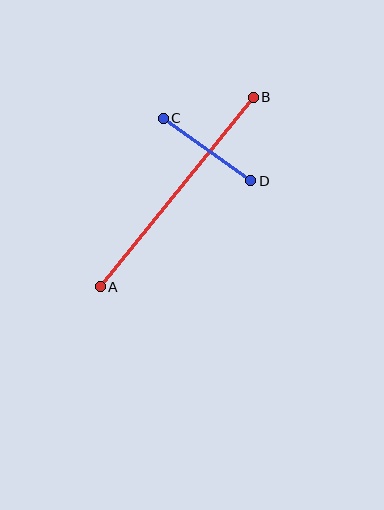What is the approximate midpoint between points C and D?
The midpoint is at approximately (207, 149) pixels.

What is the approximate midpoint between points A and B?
The midpoint is at approximately (177, 192) pixels.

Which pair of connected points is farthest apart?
Points A and B are farthest apart.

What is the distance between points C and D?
The distance is approximately 108 pixels.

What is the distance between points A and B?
The distance is approximately 243 pixels.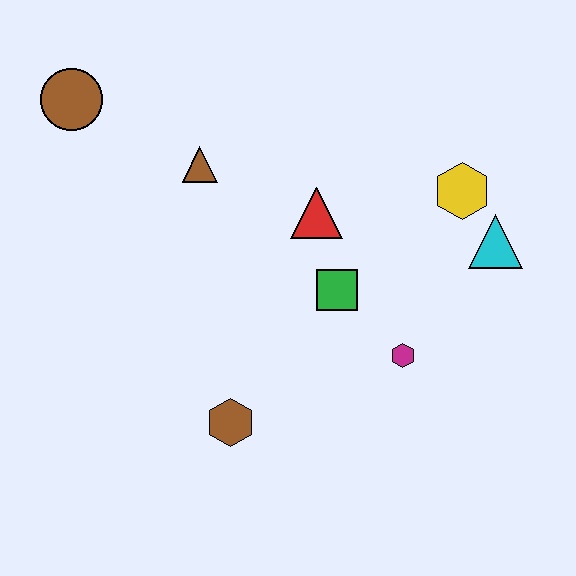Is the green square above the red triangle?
No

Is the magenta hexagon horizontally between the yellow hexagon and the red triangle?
Yes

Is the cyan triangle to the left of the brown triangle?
No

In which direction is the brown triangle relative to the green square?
The brown triangle is to the left of the green square.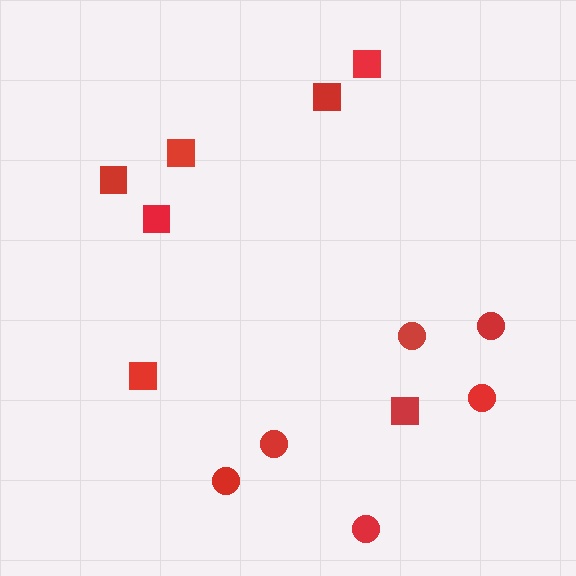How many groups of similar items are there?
There are 2 groups: one group of squares (7) and one group of circles (6).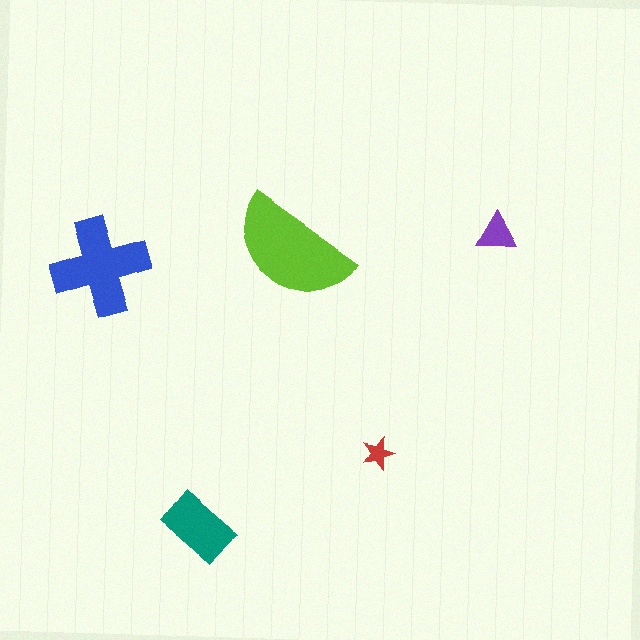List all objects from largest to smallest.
The lime semicircle, the blue cross, the teal rectangle, the purple triangle, the red star.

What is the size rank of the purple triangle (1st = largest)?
4th.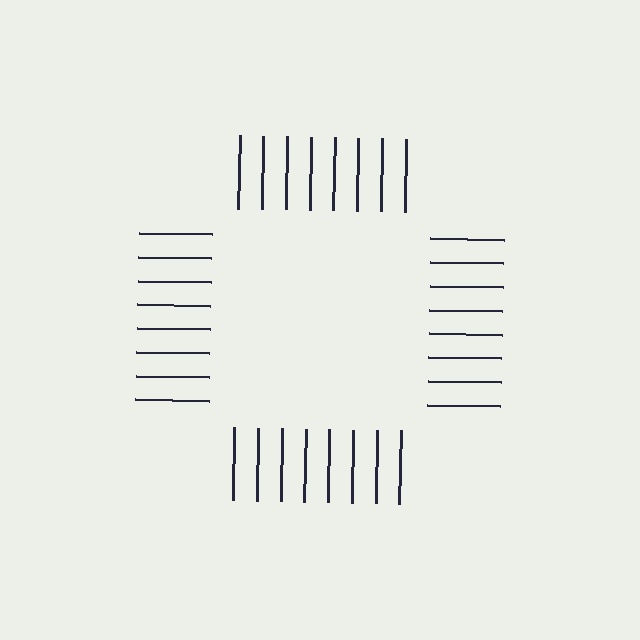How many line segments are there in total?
32 — 8 along each of the 4 edges.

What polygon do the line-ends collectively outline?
An illusory square — the line segments terminate on its edges but no continuous stroke is drawn.